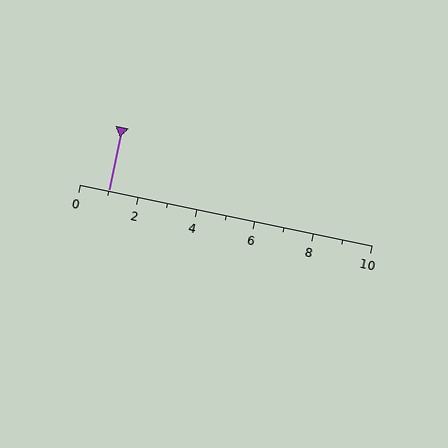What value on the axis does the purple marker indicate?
The marker indicates approximately 1.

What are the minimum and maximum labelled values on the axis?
The axis runs from 0 to 10.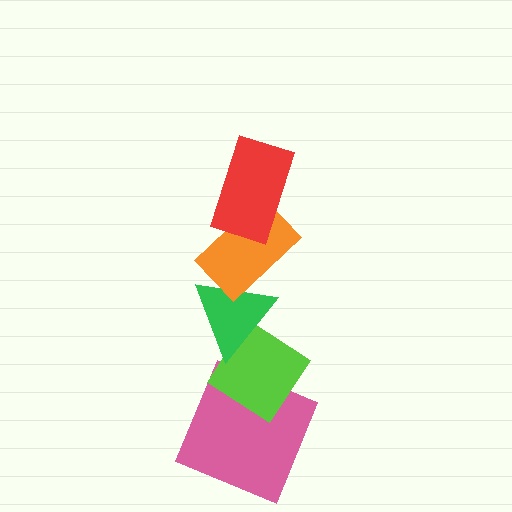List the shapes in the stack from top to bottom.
From top to bottom: the red rectangle, the orange rectangle, the green triangle, the lime diamond, the pink square.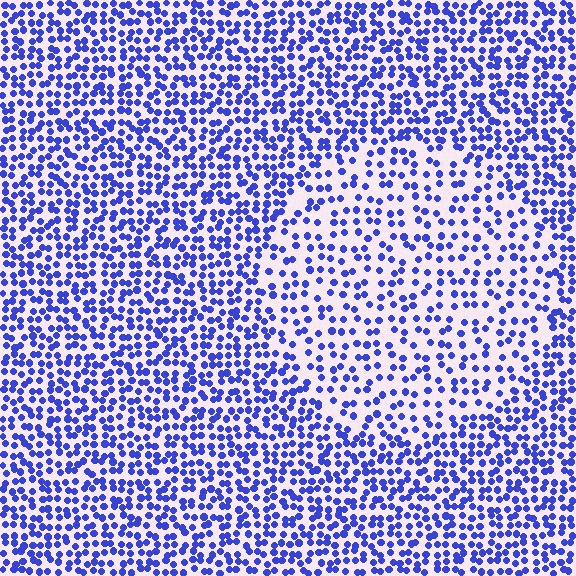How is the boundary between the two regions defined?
The boundary is defined by a change in element density (approximately 1.8x ratio). All elements are the same color, size, and shape.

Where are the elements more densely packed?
The elements are more densely packed outside the circle boundary.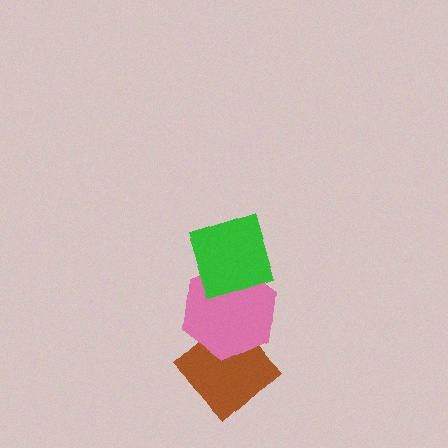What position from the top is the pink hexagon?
The pink hexagon is 2nd from the top.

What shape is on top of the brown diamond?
The pink hexagon is on top of the brown diamond.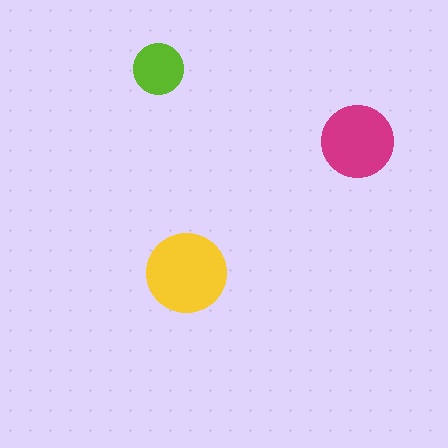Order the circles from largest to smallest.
the yellow one, the magenta one, the lime one.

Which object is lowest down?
The yellow circle is bottommost.